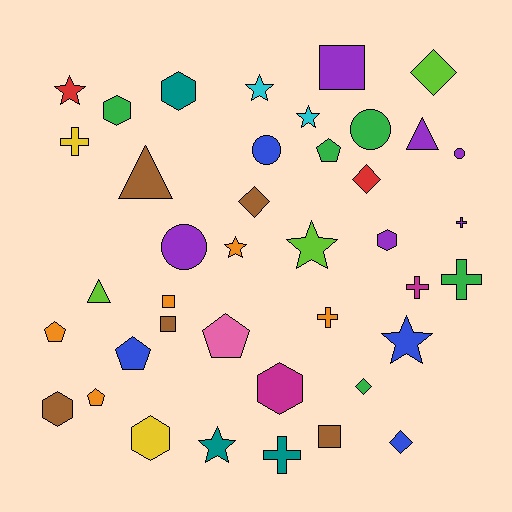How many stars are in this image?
There are 7 stars.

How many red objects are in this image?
There are 2 red objects.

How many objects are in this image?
There are 40 objects.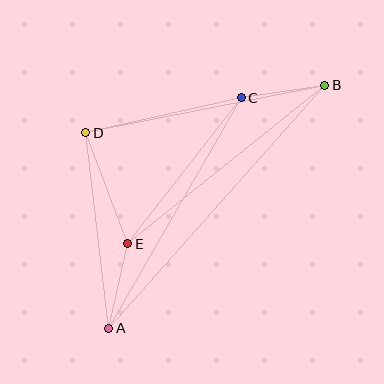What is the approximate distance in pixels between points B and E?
The distance between B and E is approximately 253 pixels.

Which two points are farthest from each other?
Points A and B are farthest from each other.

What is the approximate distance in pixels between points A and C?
The distance between A and C is approximately 266 pixels.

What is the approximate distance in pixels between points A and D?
The distance between A and D is approximately 197 pixels.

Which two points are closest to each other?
Points B and C are closest to each other.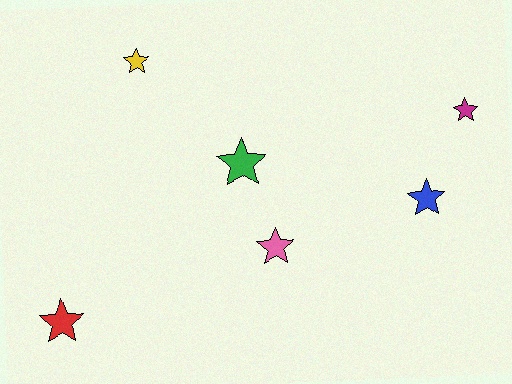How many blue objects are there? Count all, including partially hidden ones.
There is 1 blue object.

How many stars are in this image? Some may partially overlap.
There are 6 stars.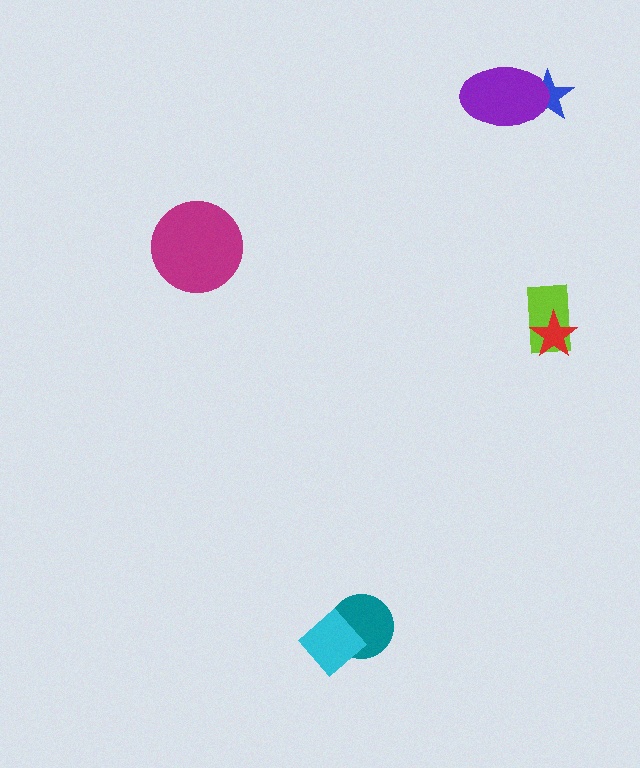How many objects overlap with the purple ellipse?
1 object overlaps with the purple ellipse.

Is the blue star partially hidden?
Yes, it is partially covered by another shape.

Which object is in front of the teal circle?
The cyan diamond is in front of the teal circle.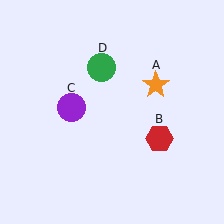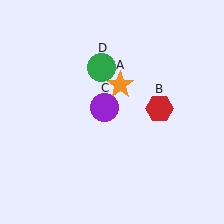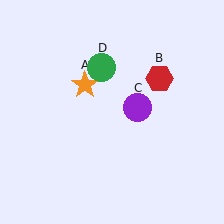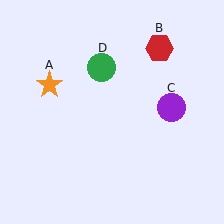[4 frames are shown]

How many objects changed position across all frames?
3 objects changed position: orange star (object A), red hexagon (object B), purple circle (object C).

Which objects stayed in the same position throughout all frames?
Green circle (object D) remained stationary.